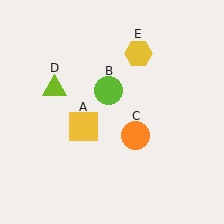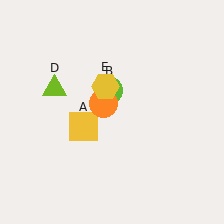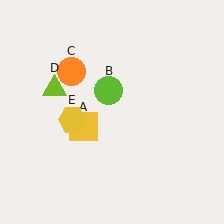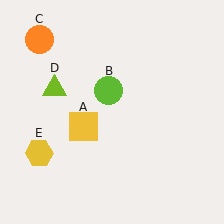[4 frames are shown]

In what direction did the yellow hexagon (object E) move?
The yellow hexagon (object E) moved down and to the left.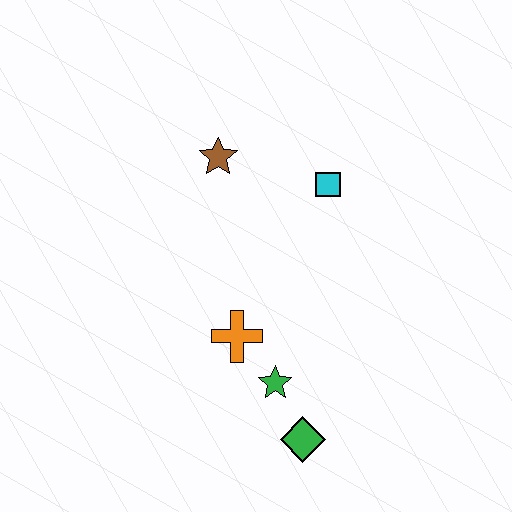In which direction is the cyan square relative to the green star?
The cyan square is above the green star.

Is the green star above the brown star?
No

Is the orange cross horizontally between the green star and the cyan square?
No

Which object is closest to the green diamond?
The green star is closest to the green diamond.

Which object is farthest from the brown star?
The green diamond is farthest from the brown star.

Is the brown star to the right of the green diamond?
No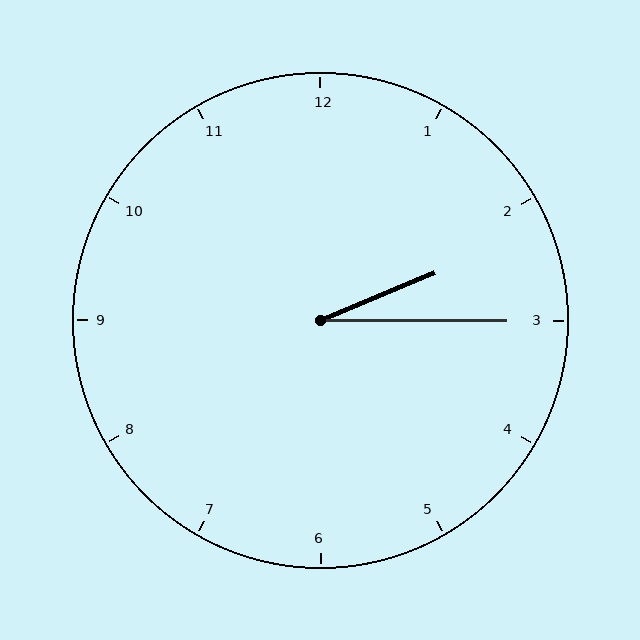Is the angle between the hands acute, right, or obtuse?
It is acute.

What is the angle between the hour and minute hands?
Approximately 22 degrees.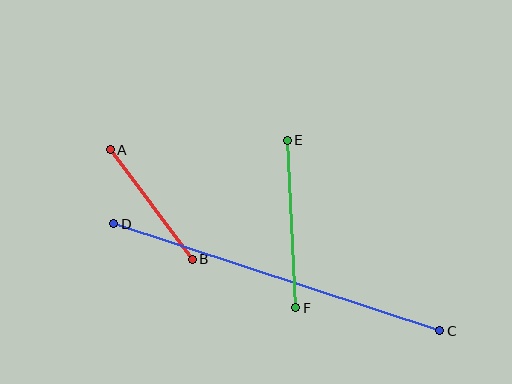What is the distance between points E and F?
The distance is approximately 168 pixels.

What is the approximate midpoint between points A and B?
The midpoint is at approximately (151, 205) pixels.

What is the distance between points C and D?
The distance is approximately 343 pixels.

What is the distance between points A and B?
The distance is approximately 137 pixels.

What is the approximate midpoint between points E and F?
The midpoint is at approximately (291, 224) pixels.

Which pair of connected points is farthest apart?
Points C and D are farthest apart.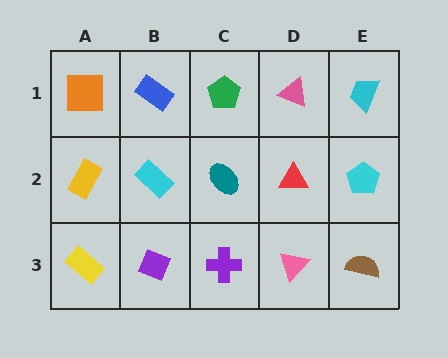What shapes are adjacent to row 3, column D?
A red triangle (row 2, column D), a purple cross (row 3, column C), a brown semicircle (row 3, column E).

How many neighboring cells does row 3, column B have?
3.